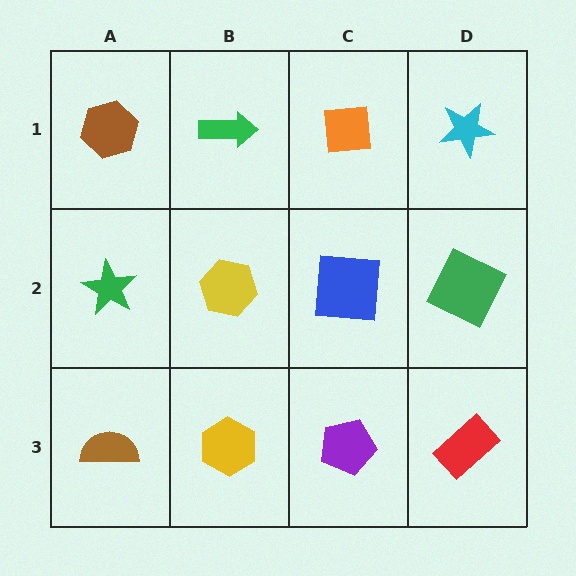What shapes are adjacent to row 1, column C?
A blue square (row 2, column C), a green arrow (row 1, column B), a cyan star (row 1, column D).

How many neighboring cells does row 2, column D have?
3.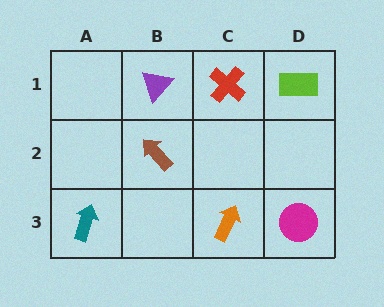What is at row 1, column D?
A lime rectangle.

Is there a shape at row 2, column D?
No, that cell is empty.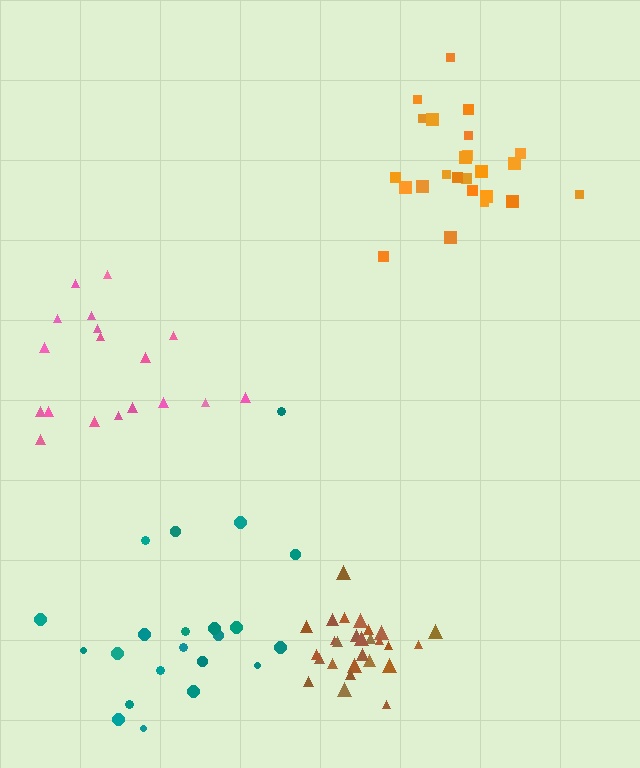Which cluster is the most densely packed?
Brown.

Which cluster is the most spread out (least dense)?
Pink.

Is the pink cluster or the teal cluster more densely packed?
Teal.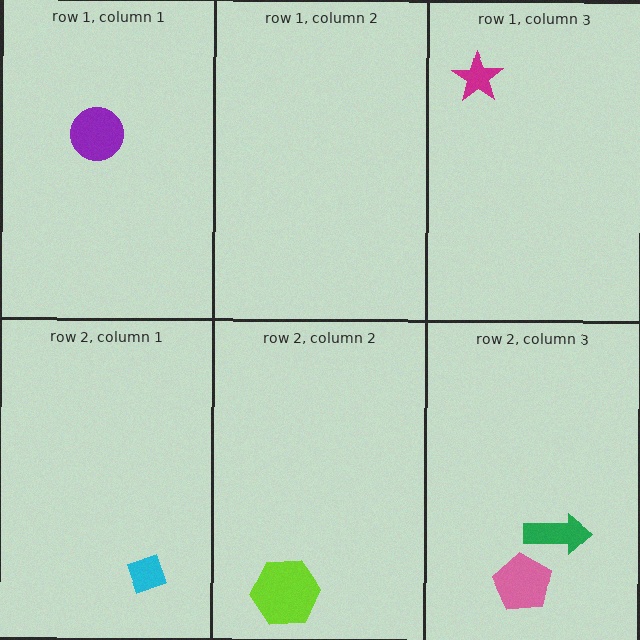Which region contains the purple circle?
The row 1, column 1 region.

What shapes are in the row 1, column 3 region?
The magenta star.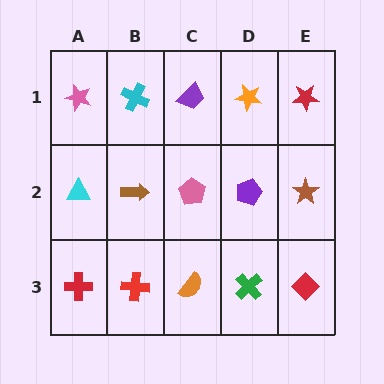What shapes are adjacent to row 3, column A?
A cyan triangle (row 2, column A), a red cross (row 3, column B).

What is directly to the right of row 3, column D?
A red diamond.